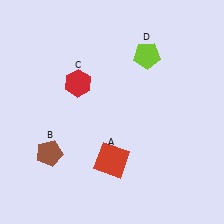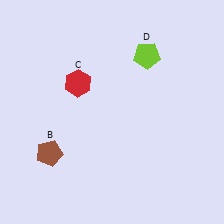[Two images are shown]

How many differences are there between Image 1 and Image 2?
There is 1 difference between the two images.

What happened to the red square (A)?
The red square (A) was removed in Image 2. It was in the bottom-left area of Image 1.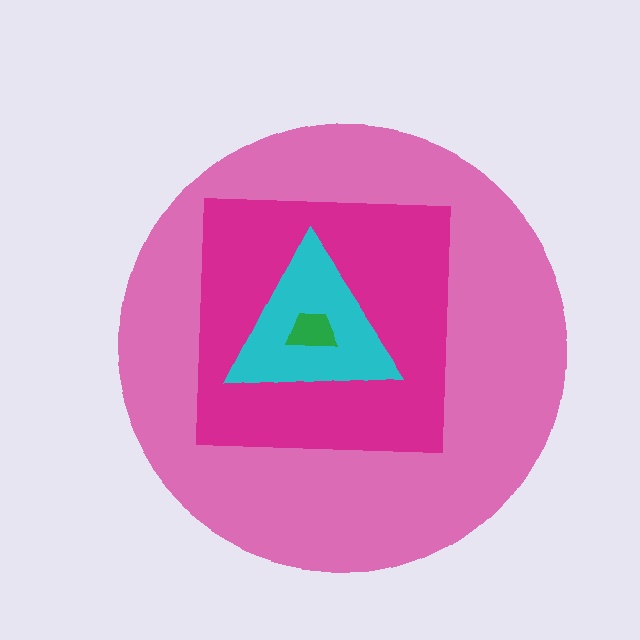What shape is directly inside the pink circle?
The magenta square.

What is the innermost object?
The green trapezoid.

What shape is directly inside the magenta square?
The cyan triangle.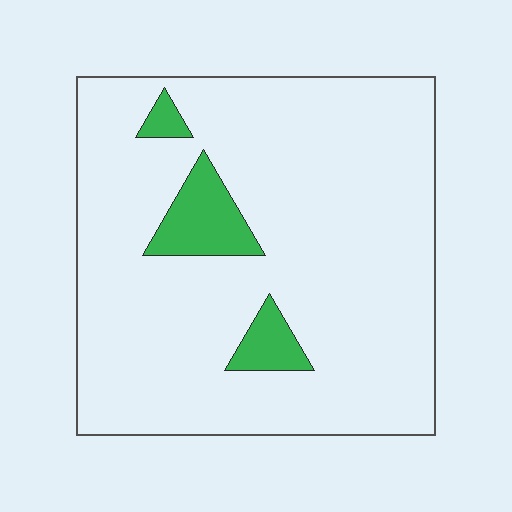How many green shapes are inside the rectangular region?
3.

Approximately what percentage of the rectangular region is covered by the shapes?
Approximately 10%.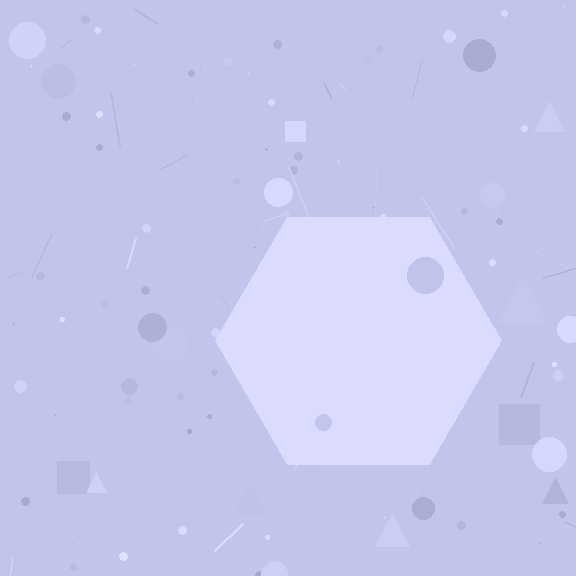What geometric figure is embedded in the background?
A hexagon is embedded in the background.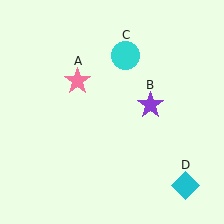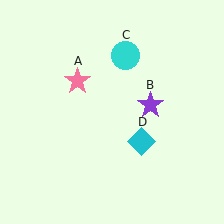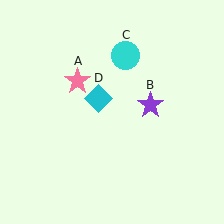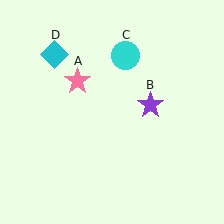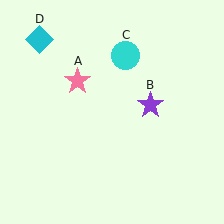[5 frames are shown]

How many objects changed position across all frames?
1 object changed position: cyan diamond (object D).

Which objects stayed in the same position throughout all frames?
Pink star (object A) and purple star (object B) and cyan circle (object C) remained stationary.